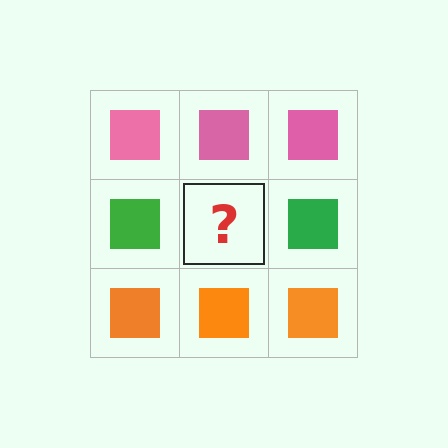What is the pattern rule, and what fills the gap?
The rule is that each row has a consistent color. The gap should be filled with a green square.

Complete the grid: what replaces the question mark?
The question mark should be replaced with a green square.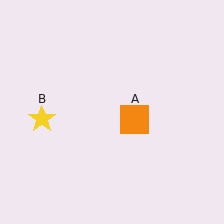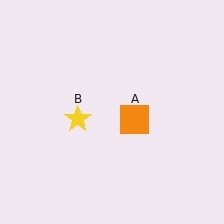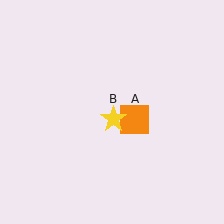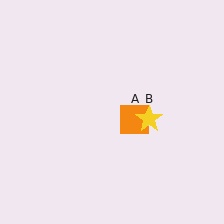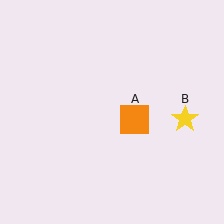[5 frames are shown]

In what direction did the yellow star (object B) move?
The yellow star (object B) moved right.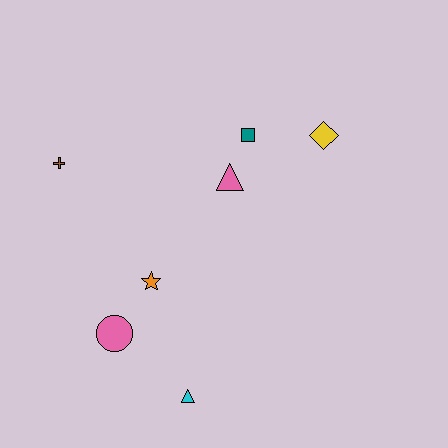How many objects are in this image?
There are 7 objects.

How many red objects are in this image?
There are no red objects.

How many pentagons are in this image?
There are no pentagons.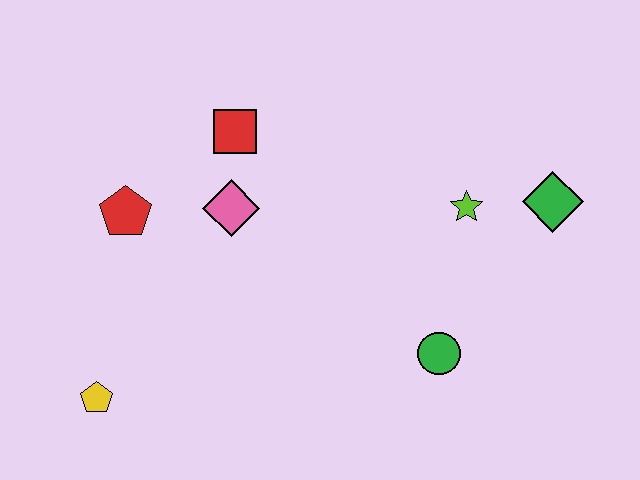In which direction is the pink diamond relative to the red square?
The pink diamond is below the red square.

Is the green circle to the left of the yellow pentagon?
No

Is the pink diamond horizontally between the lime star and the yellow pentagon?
Yes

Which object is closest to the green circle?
The lime star is closest to the green circle.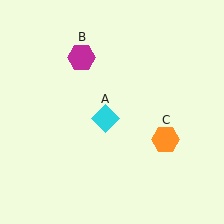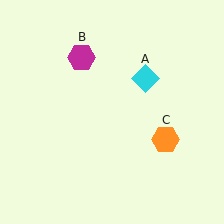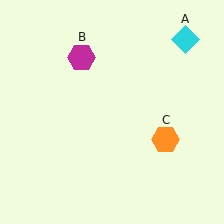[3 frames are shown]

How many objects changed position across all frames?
1 object changed position: cyan diamond (object A).